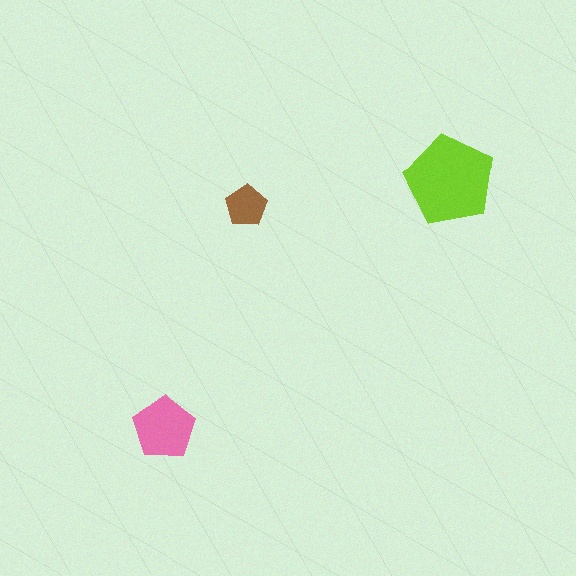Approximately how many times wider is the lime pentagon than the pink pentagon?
About 1.5 times wider.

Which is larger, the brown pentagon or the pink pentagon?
The pink one.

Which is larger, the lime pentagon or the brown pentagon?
The lime one.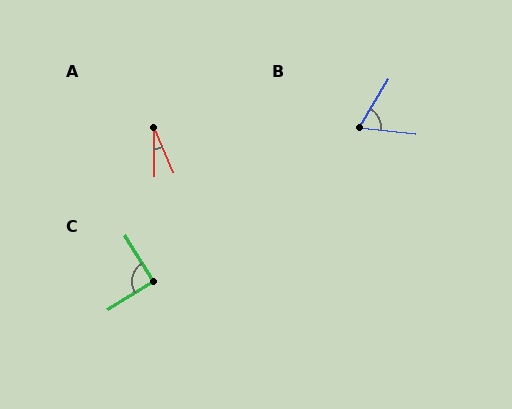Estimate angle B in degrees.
Approximately 66 degrees.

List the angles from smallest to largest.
A (23°), B (66°), C (90°).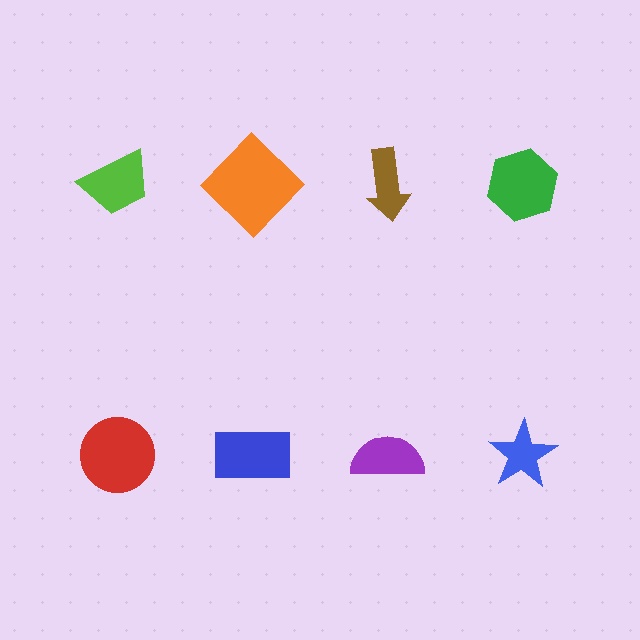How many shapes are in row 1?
4 shapes.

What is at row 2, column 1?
A red circle.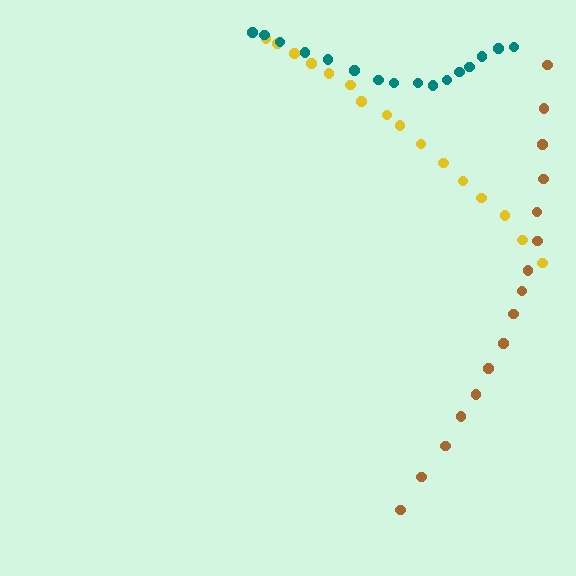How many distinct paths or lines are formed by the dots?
There are 3 distinct paths.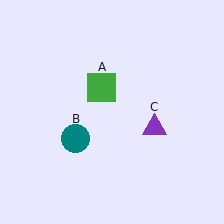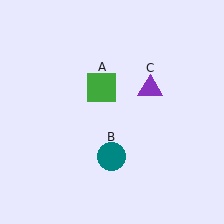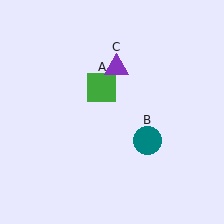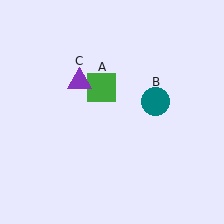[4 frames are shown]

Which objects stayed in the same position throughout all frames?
Green square (object A) remained stationary.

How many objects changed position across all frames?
2 objects changed position: teal circle (object B), purple triangle (object C).